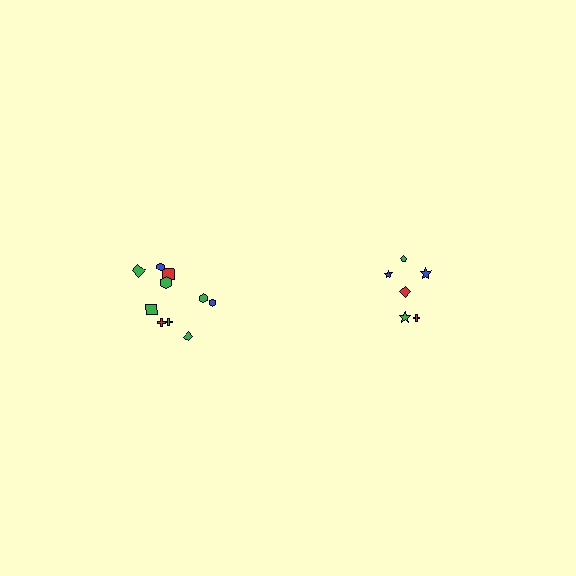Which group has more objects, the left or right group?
The left group.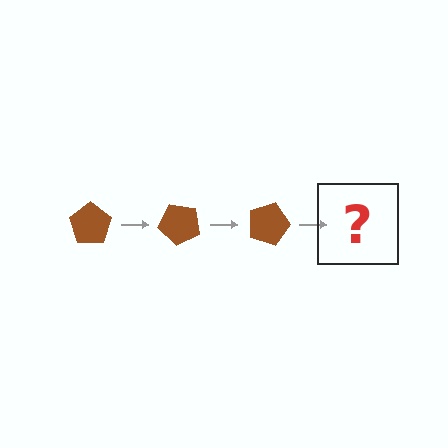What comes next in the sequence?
The next element should be a brown pentagon rotated 135 degrees.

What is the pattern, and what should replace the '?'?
The pattern is that the pentagon rotates 45 degrees each step. The '?' should be a brown pentagon rotated 135 degrees.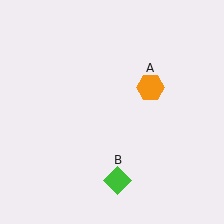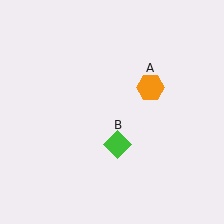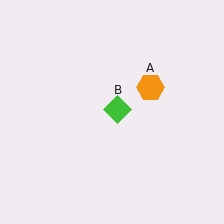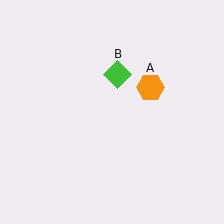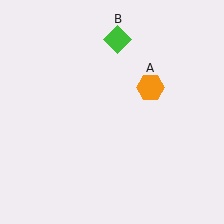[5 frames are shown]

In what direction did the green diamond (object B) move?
The green diamond (object B) moved up.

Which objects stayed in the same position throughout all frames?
Orange hexagon (object A) remained stationary.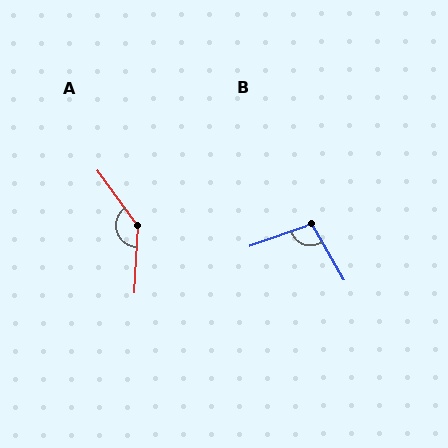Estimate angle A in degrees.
Approximately 141 degrees.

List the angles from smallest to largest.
B (101°), A (141°).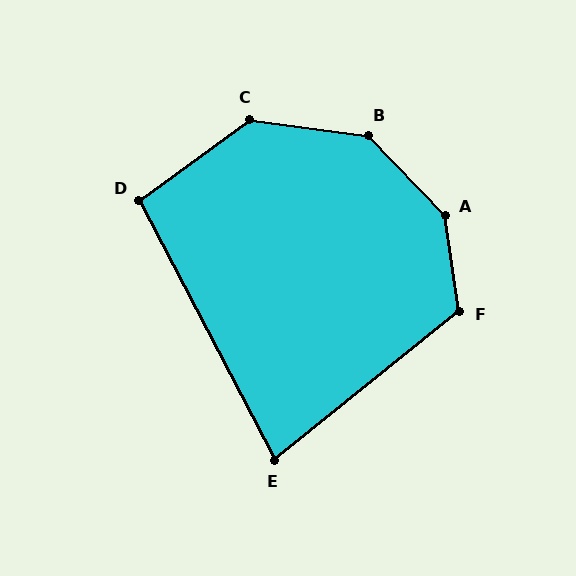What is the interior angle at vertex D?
Approximately 99 degrees (obtuse).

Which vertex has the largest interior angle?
A, at approximately 145 degrees.